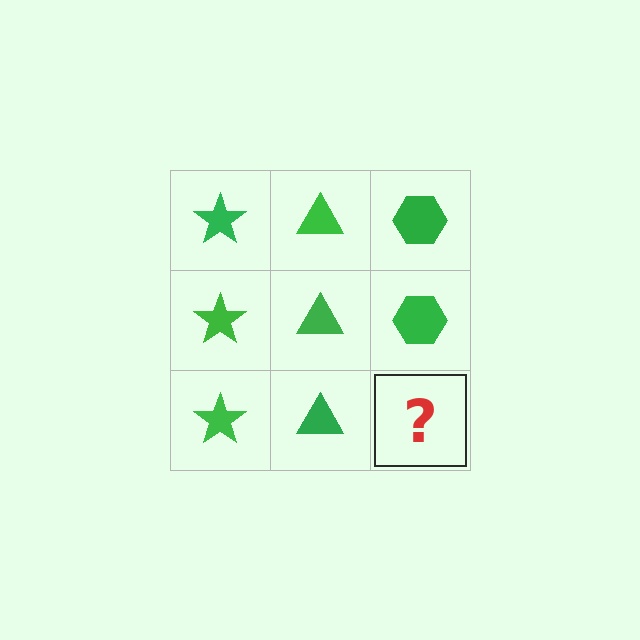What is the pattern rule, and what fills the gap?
The rule is that each column has a consistent shape. The gap should be filled with a green hexagon.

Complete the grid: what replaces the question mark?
The question mark should be replaced with a green hexagon.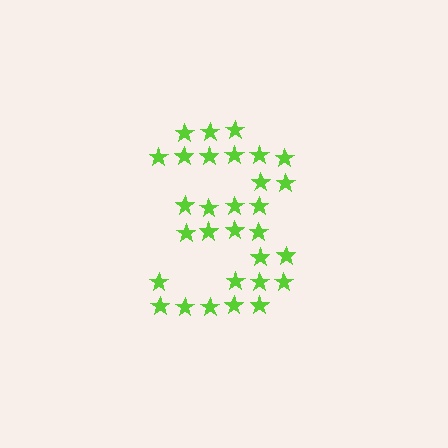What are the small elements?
The small elements are stars.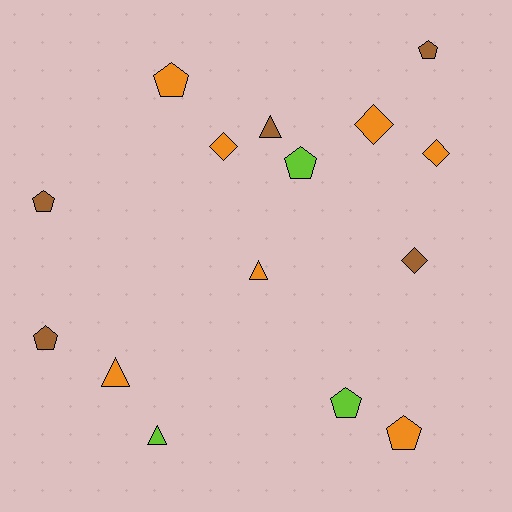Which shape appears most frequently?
Pentagon, with 7 objects.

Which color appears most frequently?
Orange, with 7 objects.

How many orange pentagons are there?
There are 2 orange pentagons.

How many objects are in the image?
There are 15 objects.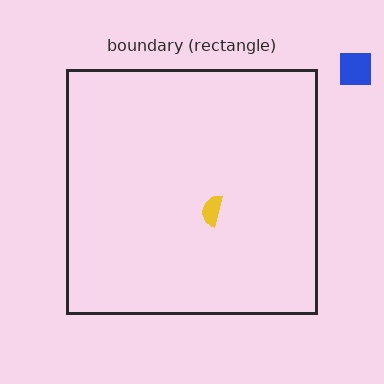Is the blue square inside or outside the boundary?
Outside.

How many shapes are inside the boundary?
1 inside, 1 outside.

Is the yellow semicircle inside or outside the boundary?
Inside.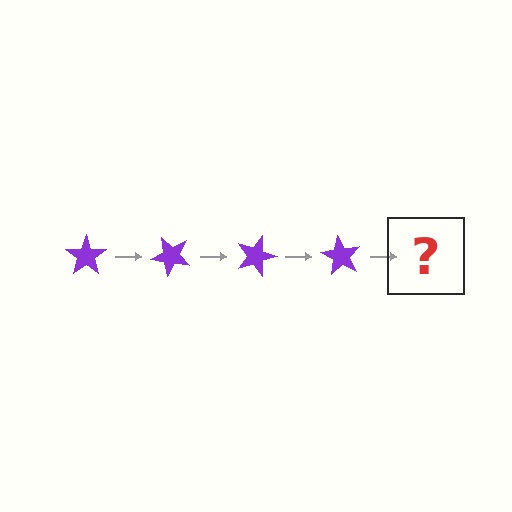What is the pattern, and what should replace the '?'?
The pattern is that the star rotates 45 degrees each step. The '?' should be a purple star rotated 180 degrees.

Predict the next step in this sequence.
The next step is a purple star rotated 180 degrees.